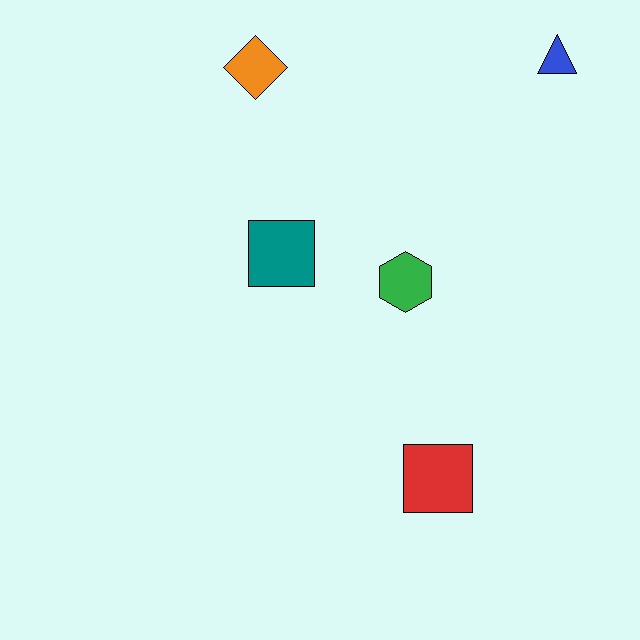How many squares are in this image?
There are 2 squares.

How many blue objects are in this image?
There is 1 blue object.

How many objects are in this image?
There are 5 objects.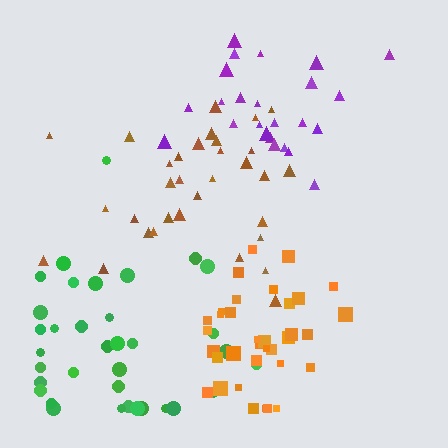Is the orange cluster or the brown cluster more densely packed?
Orange.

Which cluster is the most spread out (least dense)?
Brown.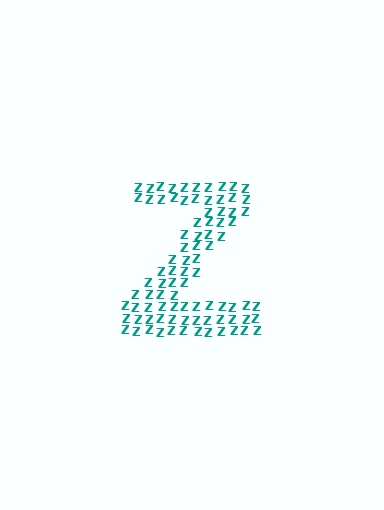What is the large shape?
The large shape is the letter Z.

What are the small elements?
The small elements are letter Z's.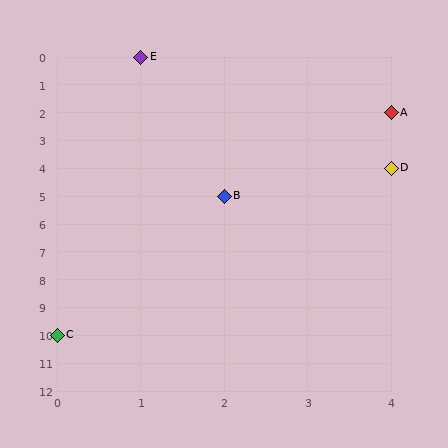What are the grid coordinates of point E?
Point E is at grid coordinates (1, 0).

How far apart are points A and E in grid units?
Points A and E are 3 columns and 2 rows apart (about 3.6 grid units diagonally).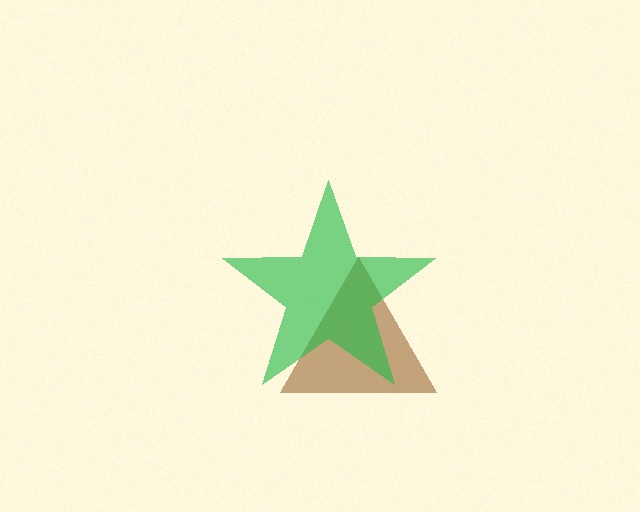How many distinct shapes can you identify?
There are 2 distinct shapes: a brown triangle, a green star.